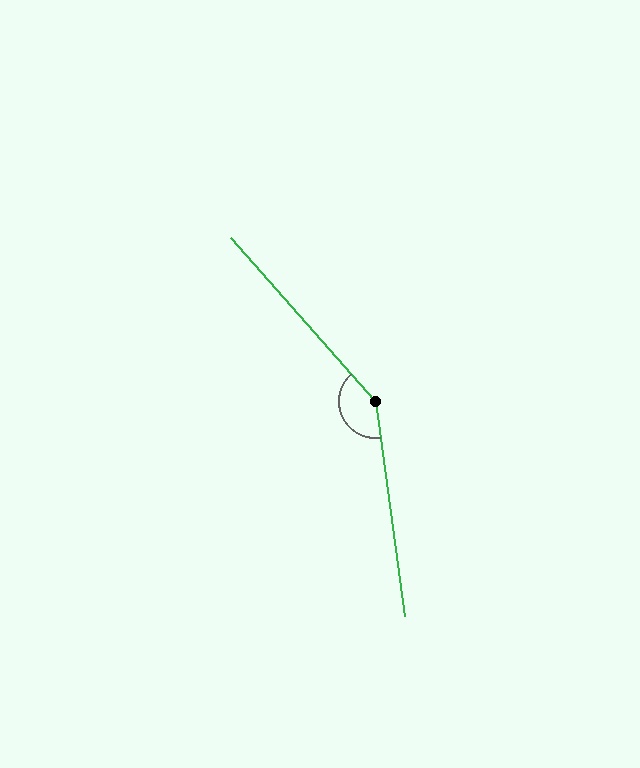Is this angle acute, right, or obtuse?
It is obtuse.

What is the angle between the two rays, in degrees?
Approximately 146 degrees.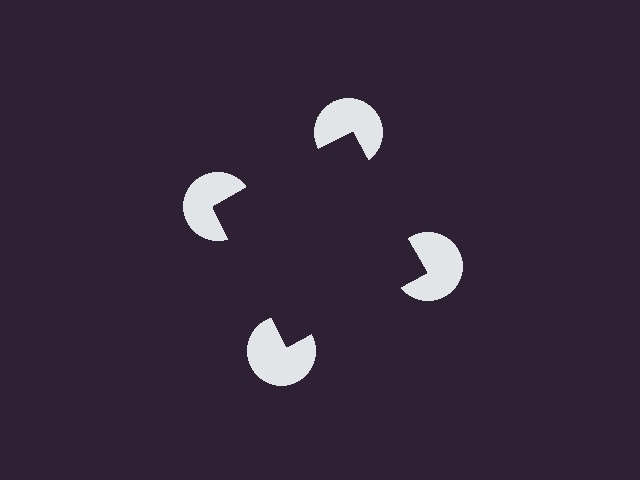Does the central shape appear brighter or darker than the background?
It typically appears slightly darker than the background, even though no actual brightness change is drawn.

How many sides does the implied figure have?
4 sides.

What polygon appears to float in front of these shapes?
An illusory square — its edges are inferred from the aligned wedge cuts in the pac-man discs, not physically drawn.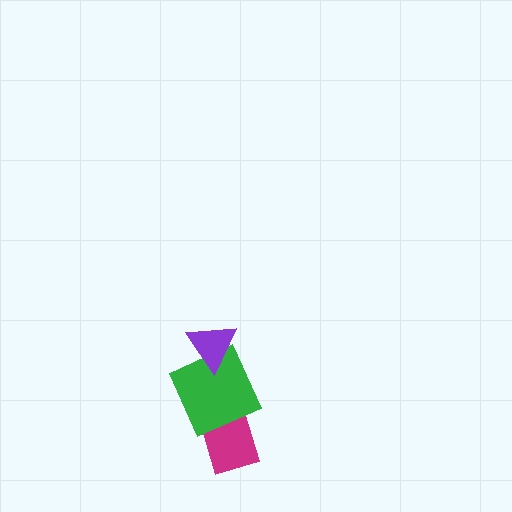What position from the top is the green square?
The green square is 2nd from the top.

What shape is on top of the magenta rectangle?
The green square is on top of the magenta rectangle.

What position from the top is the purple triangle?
The purple triangle is 1st from the top.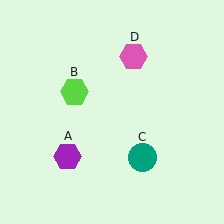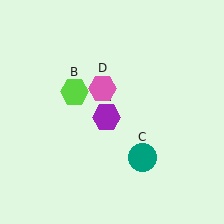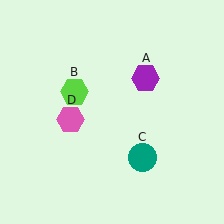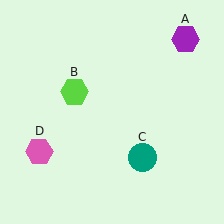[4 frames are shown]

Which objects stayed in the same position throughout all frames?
Lime hexagon (object B) and teal circle (object C) remained stationary.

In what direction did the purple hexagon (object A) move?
The purple hexagon (object A) moved up and to the right.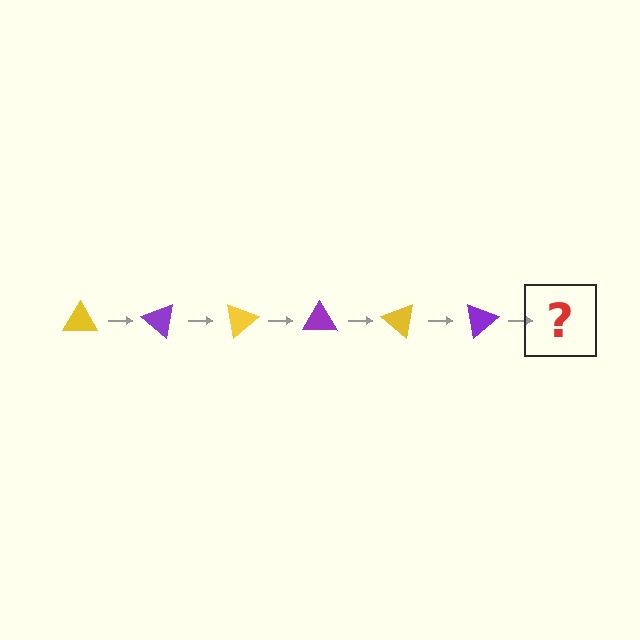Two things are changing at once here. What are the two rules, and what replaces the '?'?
The two rules are that it rotates 40 degrees each step and the color cycles through yellow and purple. The '?' should be a yellow triangle, rotated 240 degrees from the start.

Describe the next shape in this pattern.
It should be a yellow triangle, rotated 240 degrees from the start.